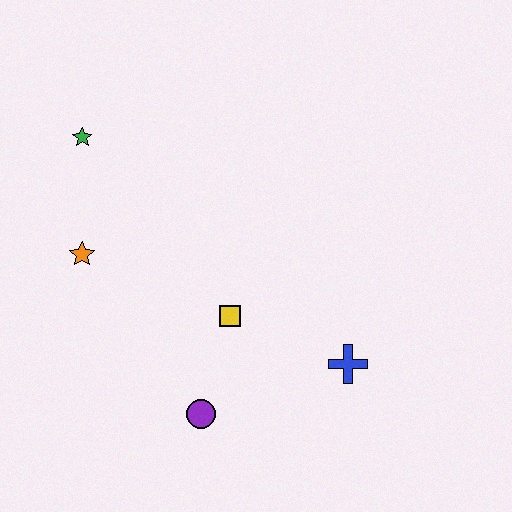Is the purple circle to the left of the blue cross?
Yes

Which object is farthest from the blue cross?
The green star is farthest from the blue cross.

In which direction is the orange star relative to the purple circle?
The orange star is above the purple circle.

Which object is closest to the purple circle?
The yellow square is closest to the purple circle.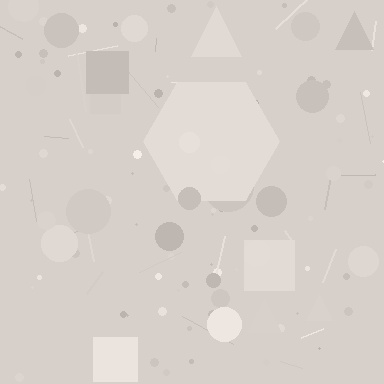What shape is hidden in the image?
A hexagon is hidden in the image.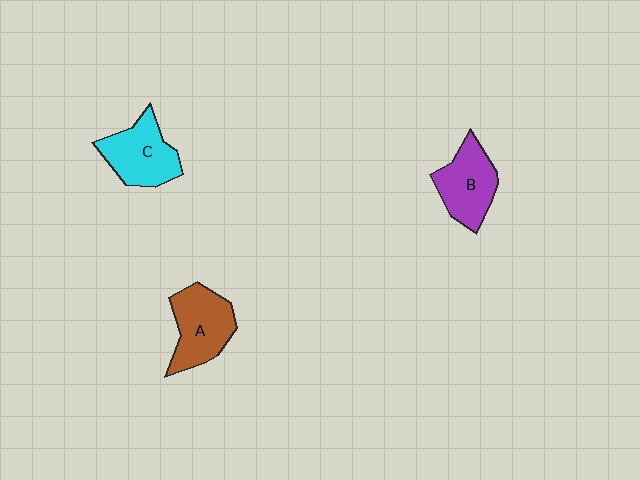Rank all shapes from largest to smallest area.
From largest to smallest: A (brown), C (cyan), B (purple).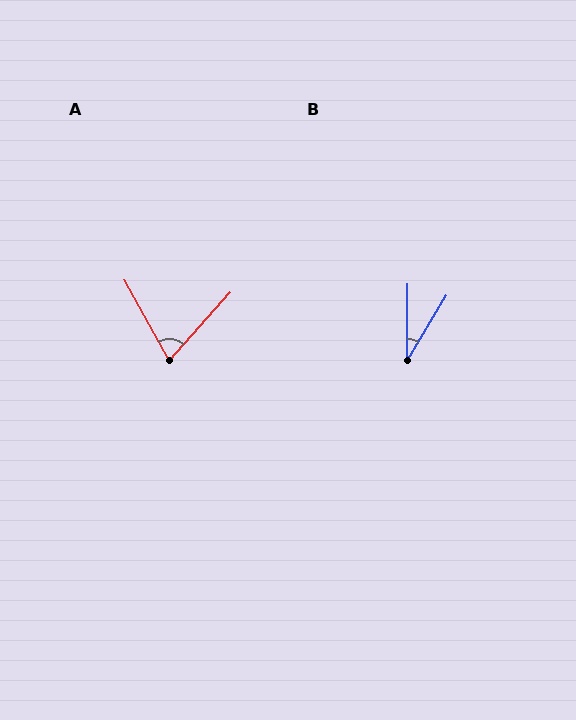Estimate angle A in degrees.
Approximately 71 degrees.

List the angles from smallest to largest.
B (31°), A (71°).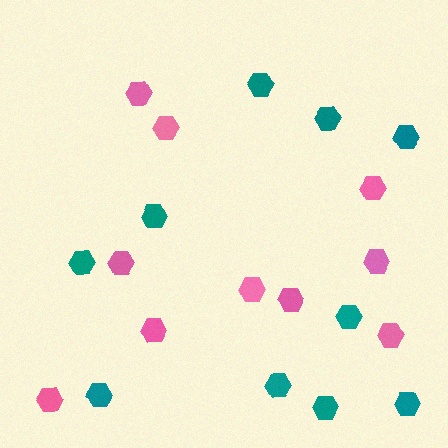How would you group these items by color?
There are 2 groups: one group of teal hexagons (10) and one group of pink hexagons (10).